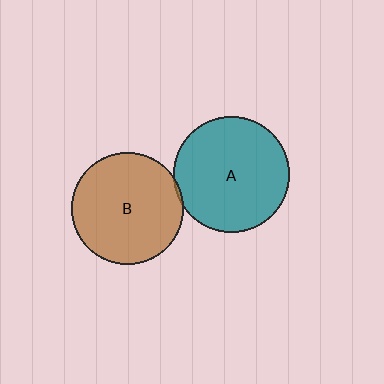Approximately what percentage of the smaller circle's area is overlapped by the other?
Approximately 5%.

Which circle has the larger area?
Circle A (teal).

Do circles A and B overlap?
Yes.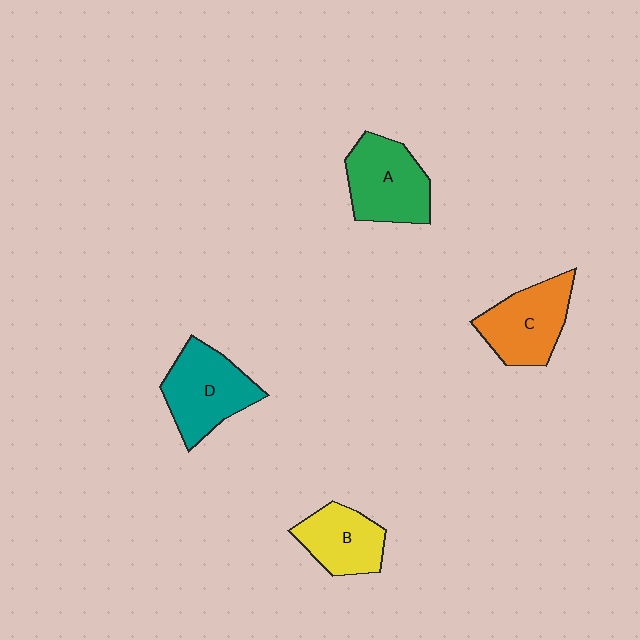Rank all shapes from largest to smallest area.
From largest to smallest: D (teal), A (green), C (orange), B (yellow).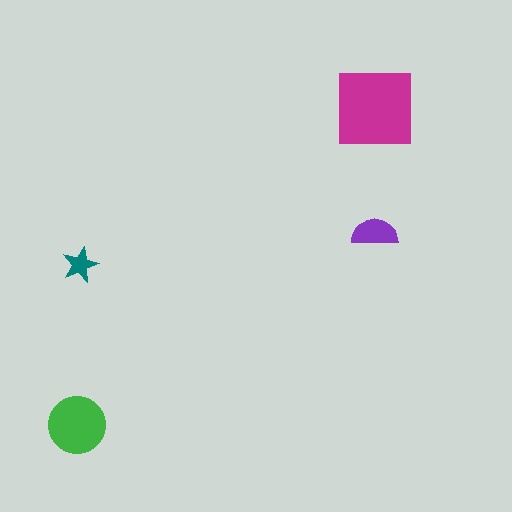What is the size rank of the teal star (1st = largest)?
4th.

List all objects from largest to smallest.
The magenta square, the green circle, the purple semicircle, the teal star.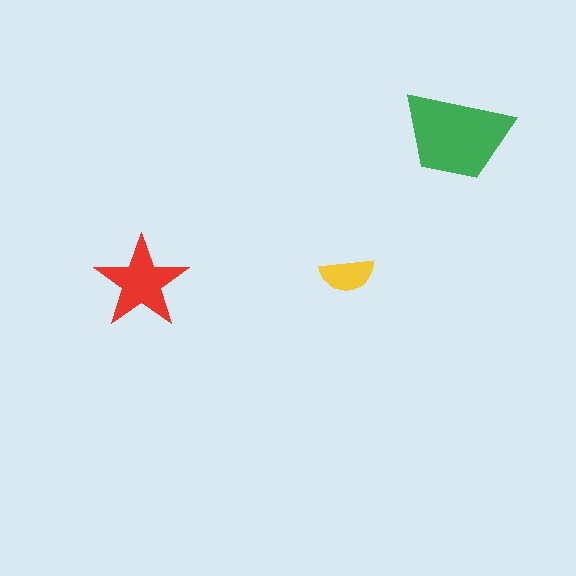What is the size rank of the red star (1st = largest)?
2nd.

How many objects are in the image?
There are 3 objects in the image.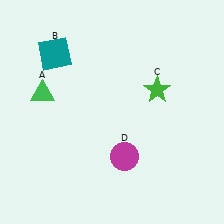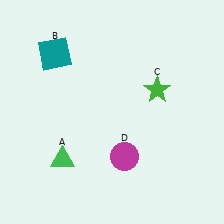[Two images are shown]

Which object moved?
The green triangle (A) moved down.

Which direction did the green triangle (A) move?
The green triangle (A) moved down.